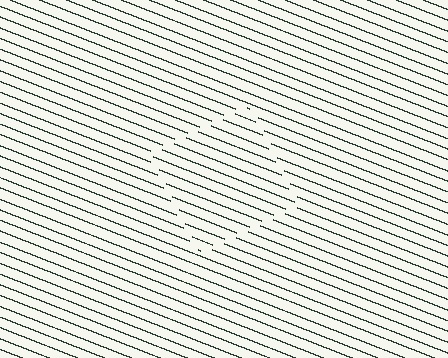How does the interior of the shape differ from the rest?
The interior of the shape contains the same grating, shifted by half a period — the contour is defined by the phase discontinuity where line-ends from the inner and outer gratings abut.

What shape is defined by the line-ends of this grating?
An illusory square. The interior of the shape contains the same grating, shifted by half a period — the contour is defined by the phase discontinuity where line-ends from the inner and outer gratings abut.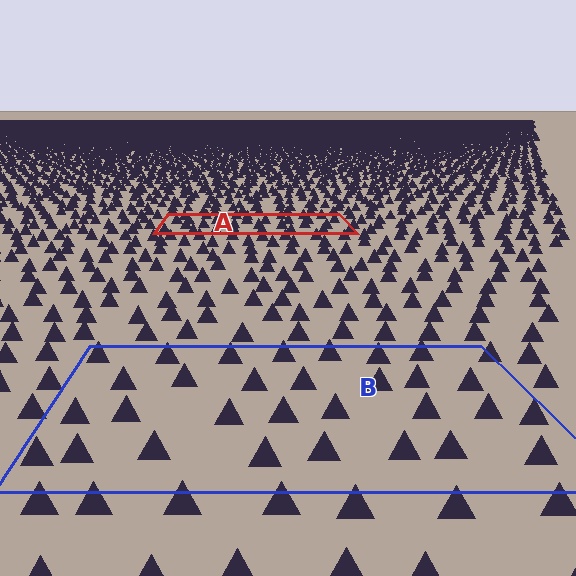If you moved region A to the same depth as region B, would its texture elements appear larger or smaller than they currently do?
They would appear larger. At a closer depth, the same texture elements are projected at a bigger on-screen size.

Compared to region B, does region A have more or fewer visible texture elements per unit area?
Region A has more texture elements per unit area — they are packed more densely because it is farther away.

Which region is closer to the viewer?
Region B is closer. The texture elements there are larger and more spread out.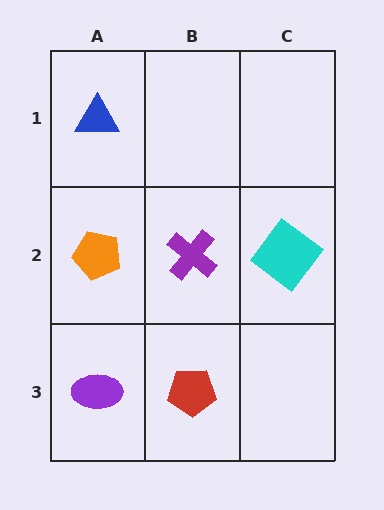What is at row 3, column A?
A purple ellipse.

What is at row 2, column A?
An orange pentagon.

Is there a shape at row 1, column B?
No, that cell is empty.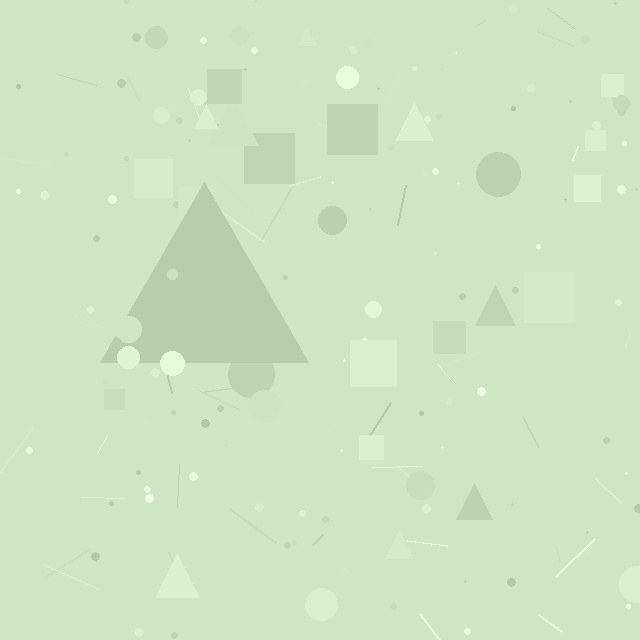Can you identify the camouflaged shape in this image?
The camouflaged shape is a triangle.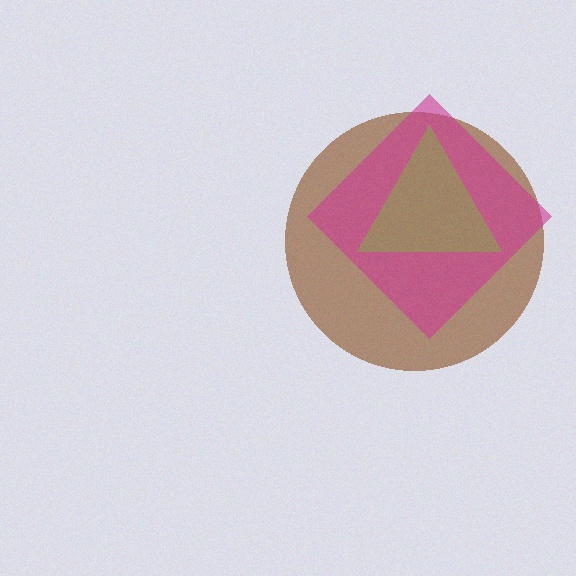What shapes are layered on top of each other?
The layered shapes are: a brown circle, a magenta diamond, a lime triangle.